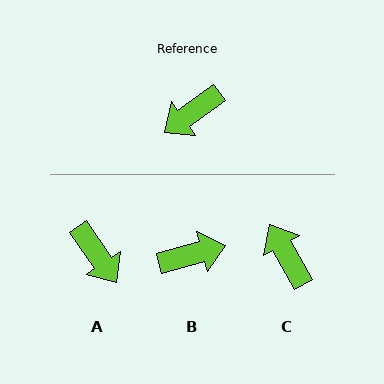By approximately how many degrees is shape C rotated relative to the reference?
Approximately 96 degrees clockwise.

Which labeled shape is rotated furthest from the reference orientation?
B, about 160 degrees away.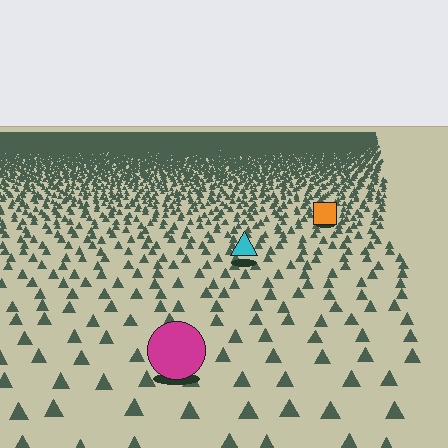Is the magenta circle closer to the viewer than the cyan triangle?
Yes. The magenta circle is closer — you can tell from the texture gradient: the ground texture is coarser near it.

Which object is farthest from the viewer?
The orange square is farthest from the viewer. It appears smaller and the ground texture around it is denser.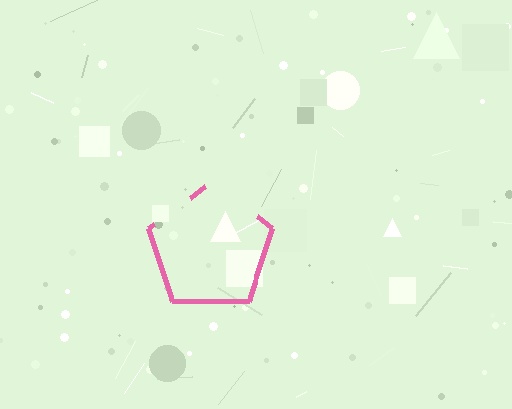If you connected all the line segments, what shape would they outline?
They would outline a pentagon.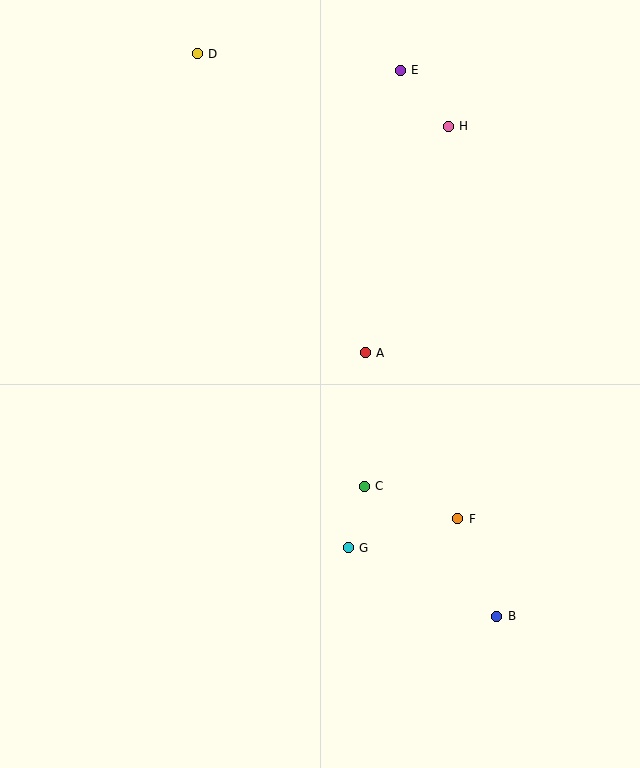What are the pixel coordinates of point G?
Point G is at (348, 548).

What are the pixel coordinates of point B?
Point B is at (497, 616).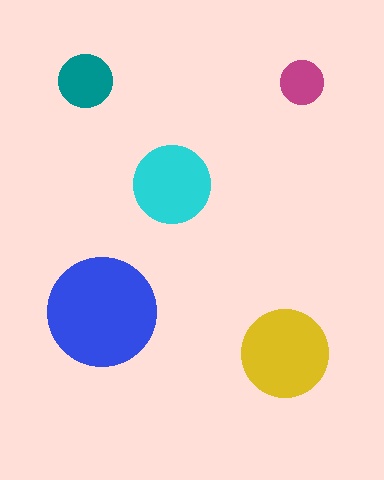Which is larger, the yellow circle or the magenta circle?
The yellow one.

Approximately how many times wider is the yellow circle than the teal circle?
About 1.5 times wider.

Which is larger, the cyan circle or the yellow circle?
The yellow one.